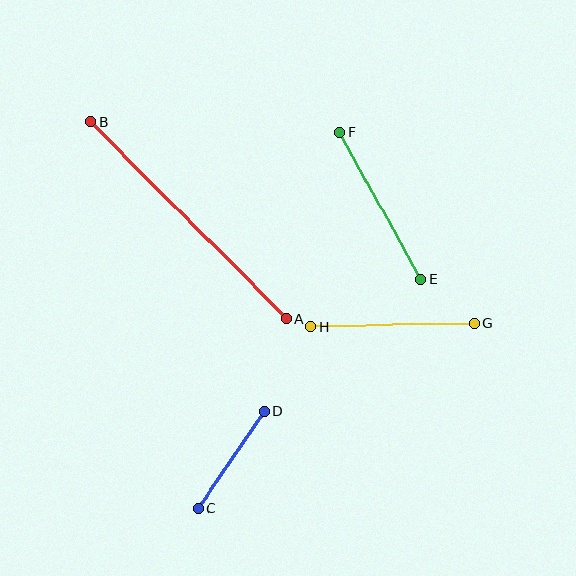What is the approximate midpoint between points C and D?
The midpoint is at approximately (231, 460) pixels.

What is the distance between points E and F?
The distance is approximately 168 pixels.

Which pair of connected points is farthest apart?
Points A and B are farthest apart.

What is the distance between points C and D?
The distance is approximately 117 pixels.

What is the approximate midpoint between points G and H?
The midpoint is at approximately (393, 325) pixels.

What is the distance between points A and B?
The distance is approximately 278 pixels.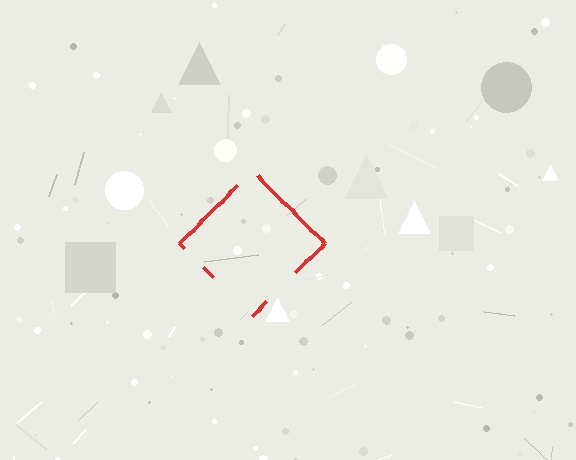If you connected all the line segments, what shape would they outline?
They would outline a diamond.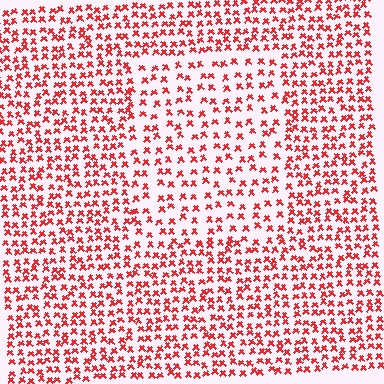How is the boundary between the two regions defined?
The boundary is defined by a change in element density (approximately 1.6x ratio). All elements are the same color, size, and shape.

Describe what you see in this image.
The image contains small red elements arranged at two different densities. A rectangle-shaped region is visible where the elements are less densely packed than the surrounding area.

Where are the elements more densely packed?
The elements are more densely packed outside the rectangle boundary.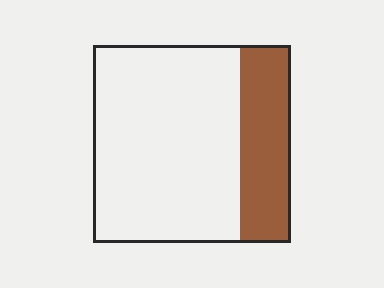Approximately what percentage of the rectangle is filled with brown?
Approximately 25%.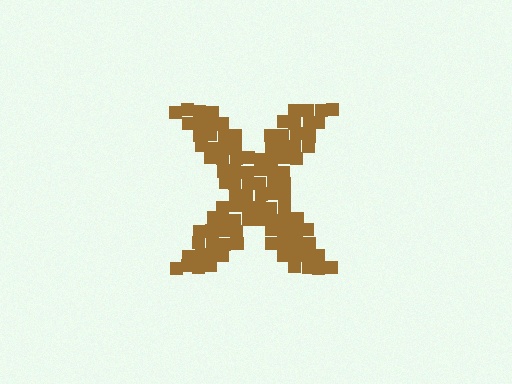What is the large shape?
The large shape is the letter X.